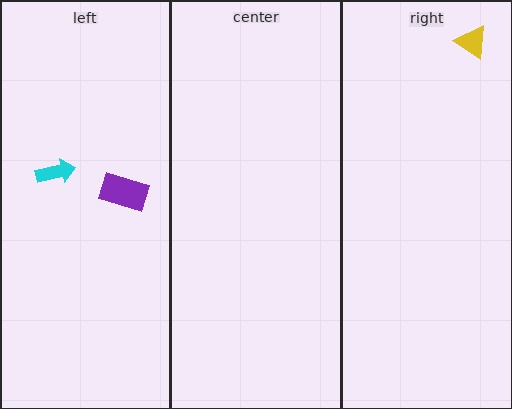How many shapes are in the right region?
1.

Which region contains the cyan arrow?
The left region.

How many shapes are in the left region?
2.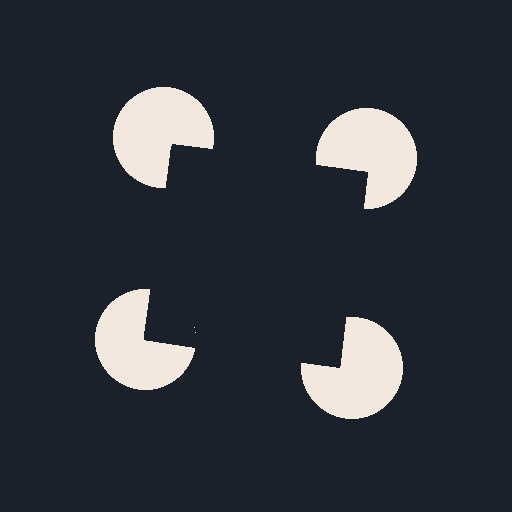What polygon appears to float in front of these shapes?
An illusory square — its edges are inferred from the aligned wedge cuts in the pac-man discs, not physically drawn.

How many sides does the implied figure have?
4 sides.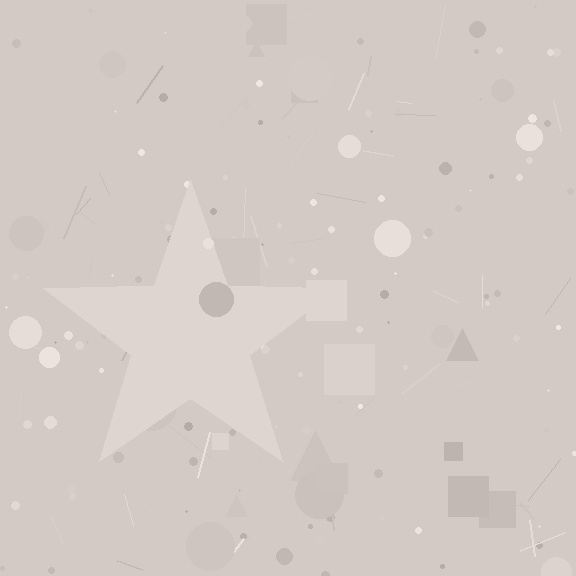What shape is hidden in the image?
A star is hidden in the image.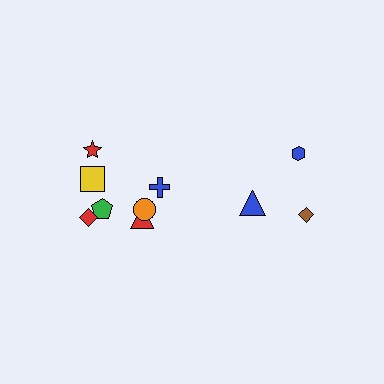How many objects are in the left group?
There are 7 objects.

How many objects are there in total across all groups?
There are 10 objects.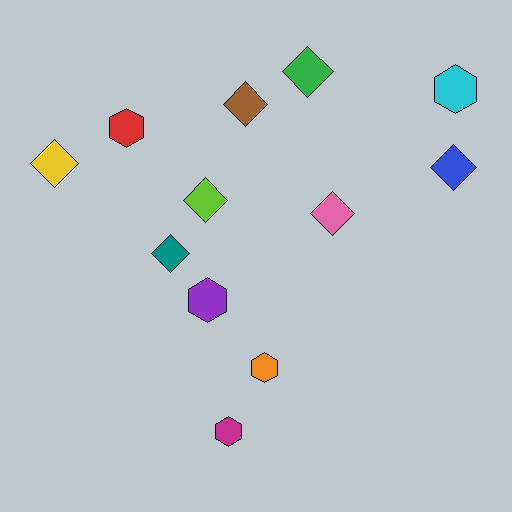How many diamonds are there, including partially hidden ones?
There are 7 diamonds.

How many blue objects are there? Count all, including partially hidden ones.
There is 1 blue object.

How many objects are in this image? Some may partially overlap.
There are 12 objects.